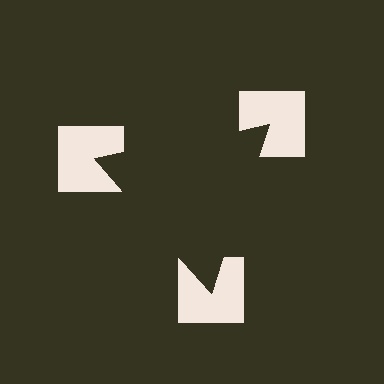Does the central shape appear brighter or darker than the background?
It typically appears slightly darker than the background, even though no actual brightness change is drawn.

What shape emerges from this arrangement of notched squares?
An illusory triangle — its edges are inferred from the aligned wedge cuts in the notched squares, not physically drawn.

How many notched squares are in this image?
There are 3 — one at each vertex of the illusory triangle.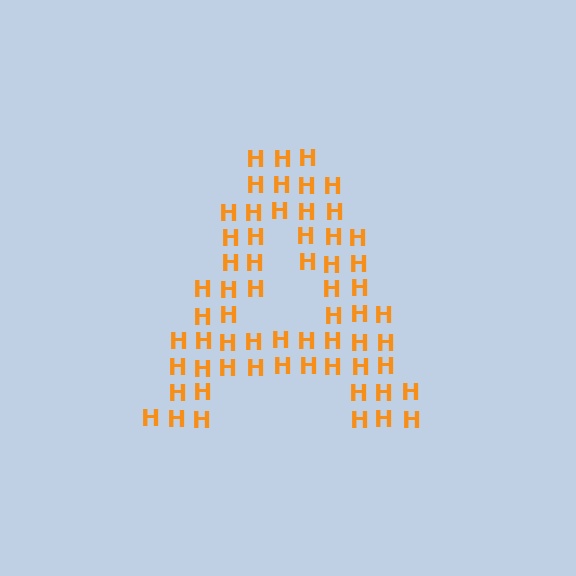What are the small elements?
The small elements are letter H's.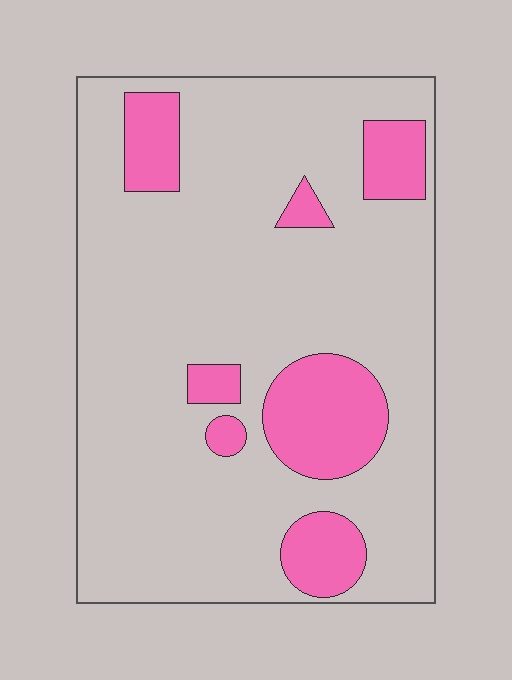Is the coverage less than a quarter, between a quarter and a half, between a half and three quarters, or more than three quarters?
Less than a quarter.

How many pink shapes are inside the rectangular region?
7.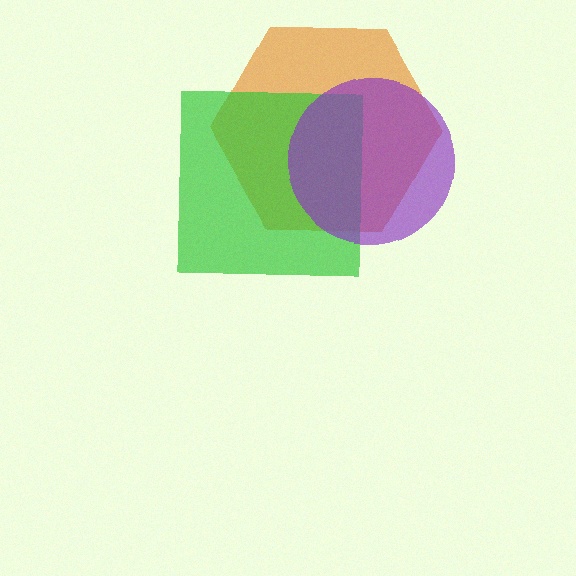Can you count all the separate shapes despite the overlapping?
Yes, there are 3 separate shapes.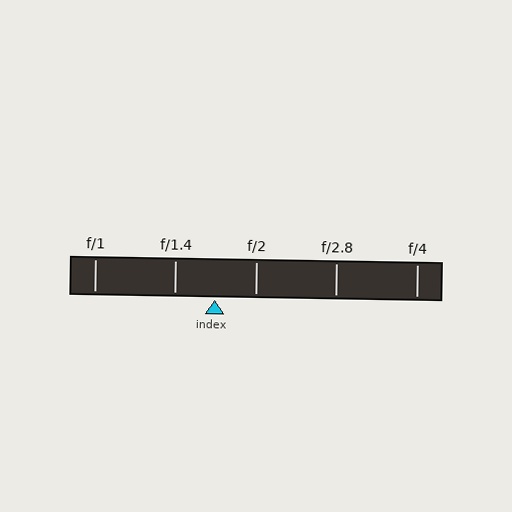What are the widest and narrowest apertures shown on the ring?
The widest aperture shown is f/1 and the narrowest is f/4.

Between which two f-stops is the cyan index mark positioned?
The index mark is between f/1.4 and f/2.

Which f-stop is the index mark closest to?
The index mark is closest to f/1.4.